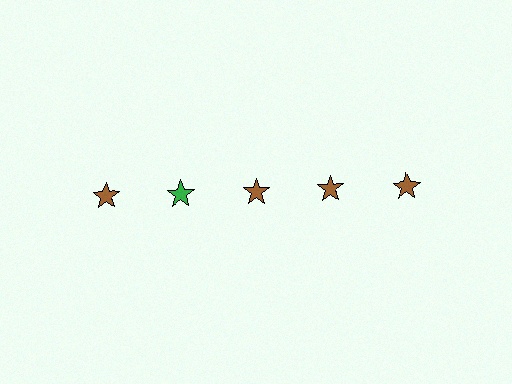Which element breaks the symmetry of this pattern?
The green star in the top row, second from left column breaks the symmetry. All other shapes are brown stars.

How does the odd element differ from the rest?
It has a different color: green instead of brown.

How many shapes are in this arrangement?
There are 5 shapes arranged in a grid pattern.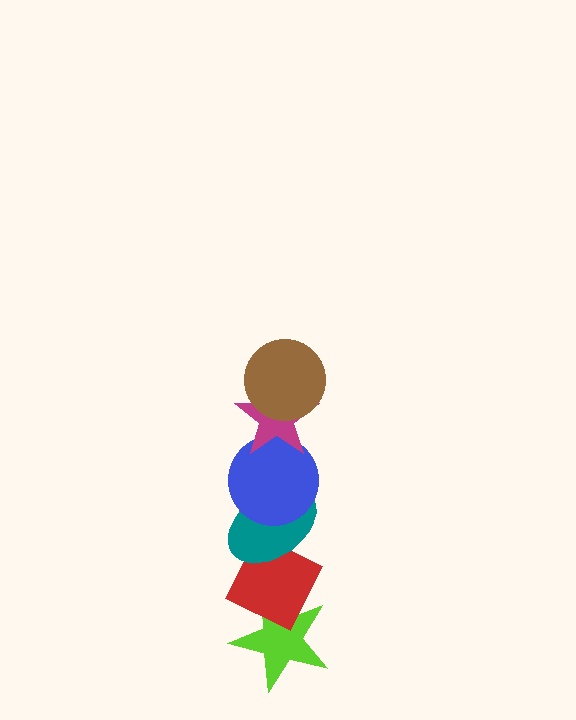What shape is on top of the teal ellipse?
The blue circle is on top of the teal ellipse.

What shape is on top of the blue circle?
The magenta star is on top of the blue circle.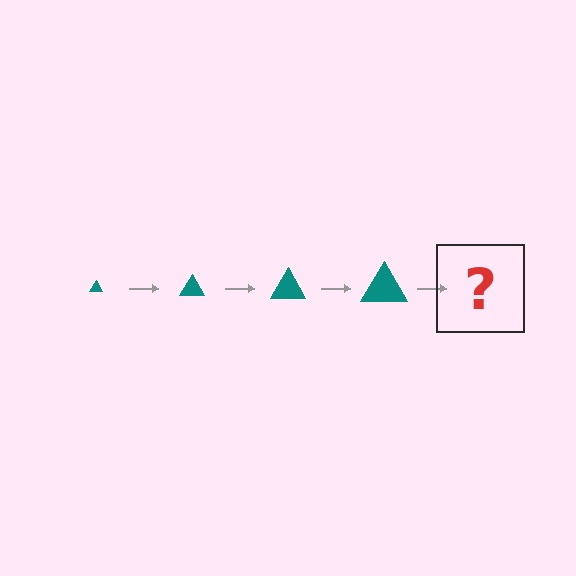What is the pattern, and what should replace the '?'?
The pattern is that the triangle gets progressively larger each step. The '?' should be a teal triangle, larger than the previous one.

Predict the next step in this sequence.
The next step is a teal triangle, larger than the previous one.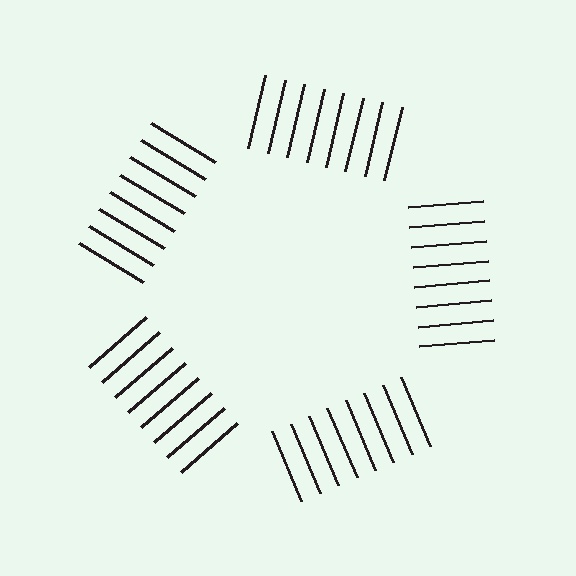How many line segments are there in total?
40 — 8 along each of the 5 edges.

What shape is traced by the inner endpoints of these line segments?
An illusory pentagon — the line segments terminate on its edges but no continuous stroke is drawn.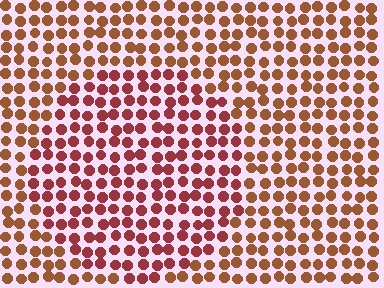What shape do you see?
I see a circle.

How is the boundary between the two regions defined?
The boundary is defined purely by a slight shift in hue (about 29 degrees). Spacing, size, and orientation are identical on both sides.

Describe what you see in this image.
The image is filled with small brown elements in a uniform arrangement. A circle-shaped region is visible where the elements are tinted to a slightly different hue, forming a subtle color boundary.